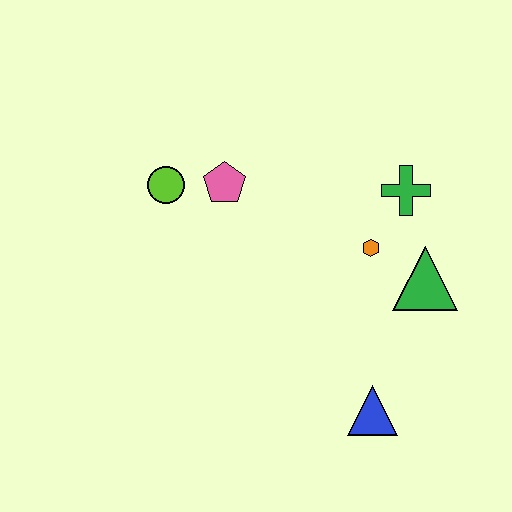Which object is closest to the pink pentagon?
The lime circle is closest to the pink pentagon.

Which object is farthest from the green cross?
The lime circle is farthest from the green cross.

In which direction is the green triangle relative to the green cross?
The green triangle is below the green cross.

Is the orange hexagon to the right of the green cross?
No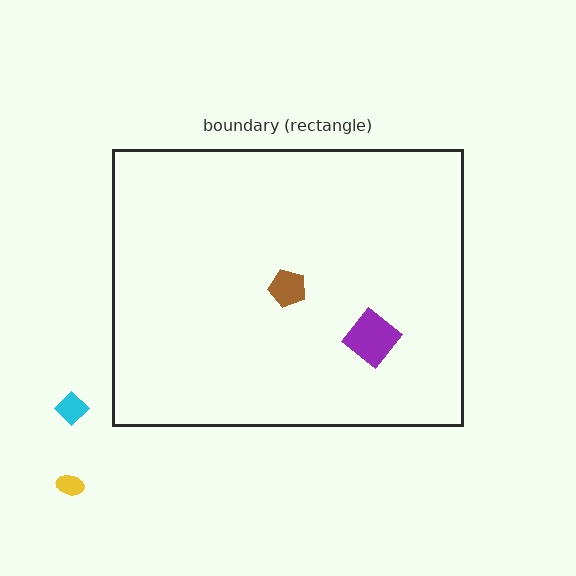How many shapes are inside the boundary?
2 inside, 2 outside.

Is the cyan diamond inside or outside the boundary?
Outside.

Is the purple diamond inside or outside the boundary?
Inside.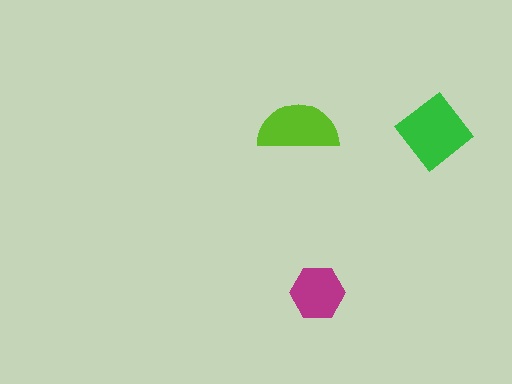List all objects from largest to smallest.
The green diamond, the lime semicircle, the magenta hexagon.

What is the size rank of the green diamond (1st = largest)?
1st.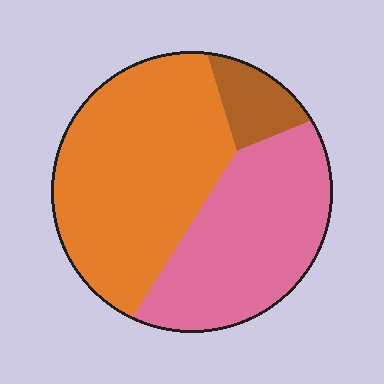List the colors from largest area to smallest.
From largest to smallest: orange, pink, brown.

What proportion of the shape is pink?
Pink takes up about two fifths (2/5) of the shape.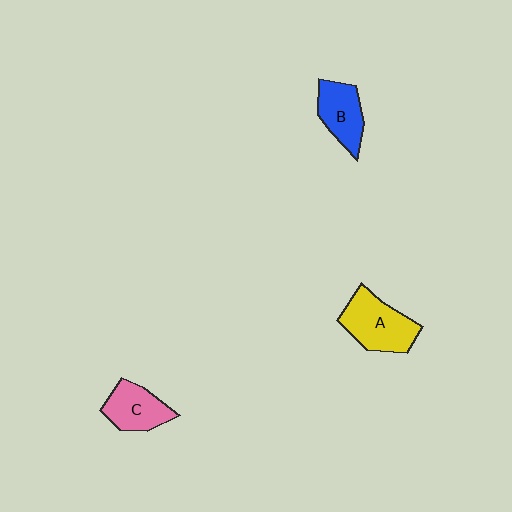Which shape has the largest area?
Shape A (yellow).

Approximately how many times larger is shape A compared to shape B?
Approximately 1.3 times.